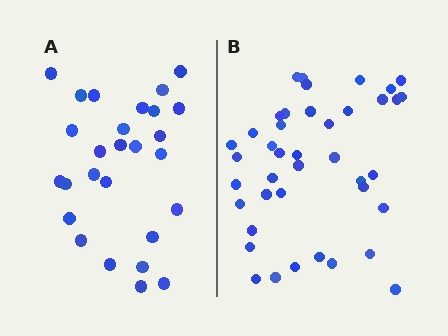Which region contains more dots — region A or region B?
Region B (the right region) has more dots.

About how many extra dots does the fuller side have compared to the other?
Region B has approximately 15 more dots than region A.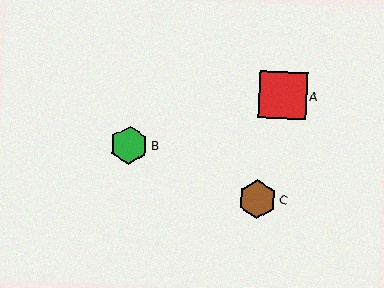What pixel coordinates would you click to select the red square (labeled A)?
Click at (283, 95) to select the red square A.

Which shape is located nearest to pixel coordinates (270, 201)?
The brown hexagon (labeled C) at (257, 199) is nearest to that location.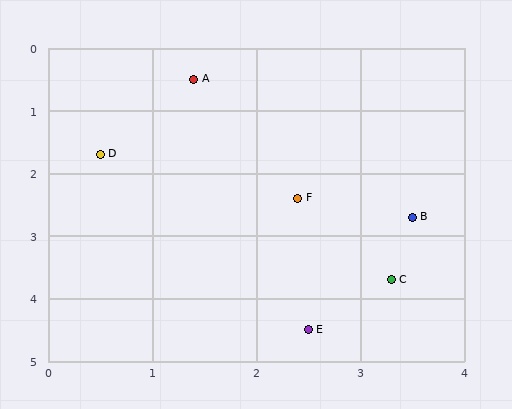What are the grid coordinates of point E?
Point E is at approximately (2.5, 4.5).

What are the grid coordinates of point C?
Point C is at approximately (3.3, 3.7).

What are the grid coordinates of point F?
Point F is at approximately (2.4, 2.4).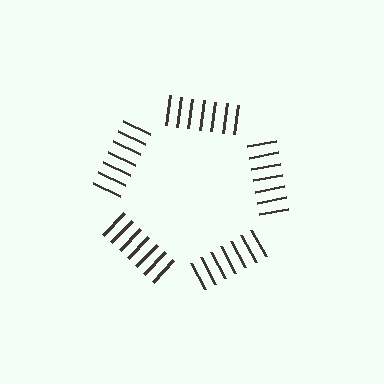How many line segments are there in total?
35 — 7 along each of the 5 edges.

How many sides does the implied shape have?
5 sides — the line-ends trace a pentagon.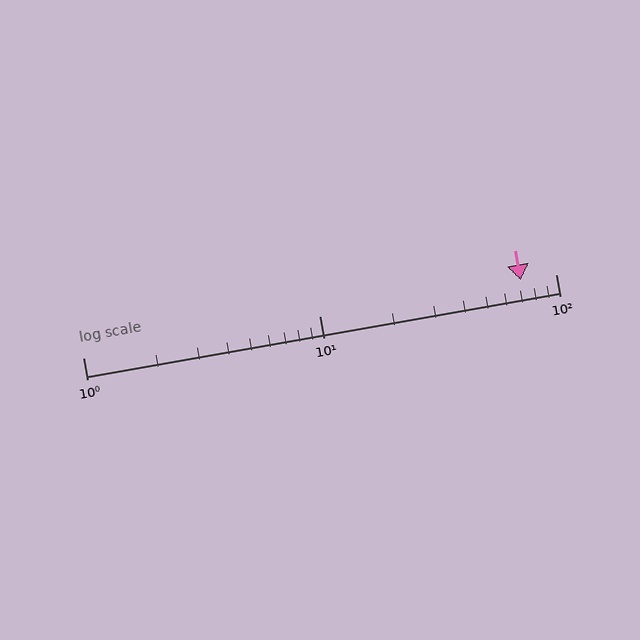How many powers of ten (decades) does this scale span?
The scale spans 2 decades, from 1 to 100.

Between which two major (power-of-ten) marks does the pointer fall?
The pointer is between 10 and 100.